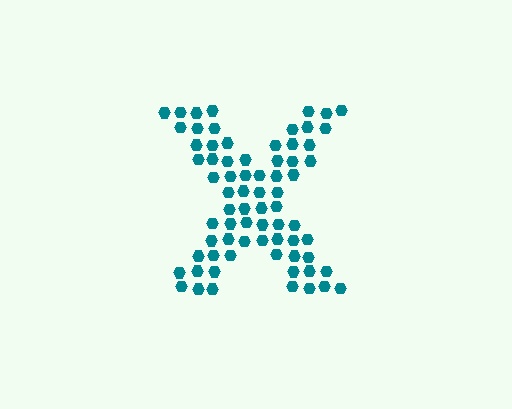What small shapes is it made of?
It is made of small hexagons.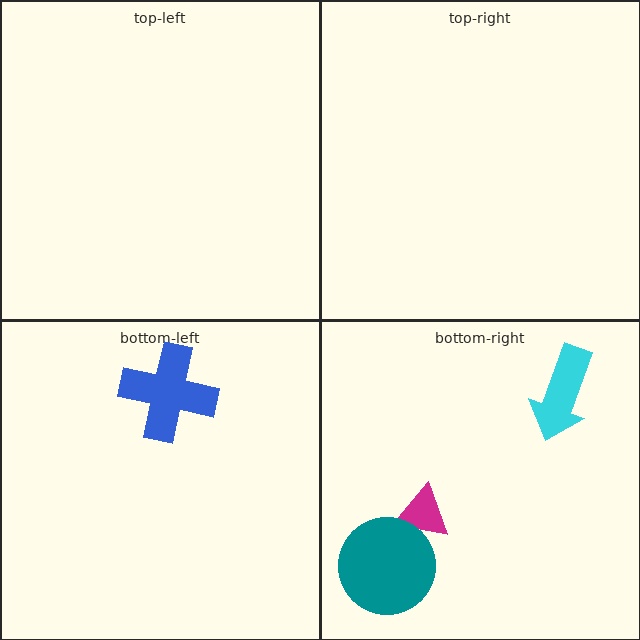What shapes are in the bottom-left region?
The blue cross.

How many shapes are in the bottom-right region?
4.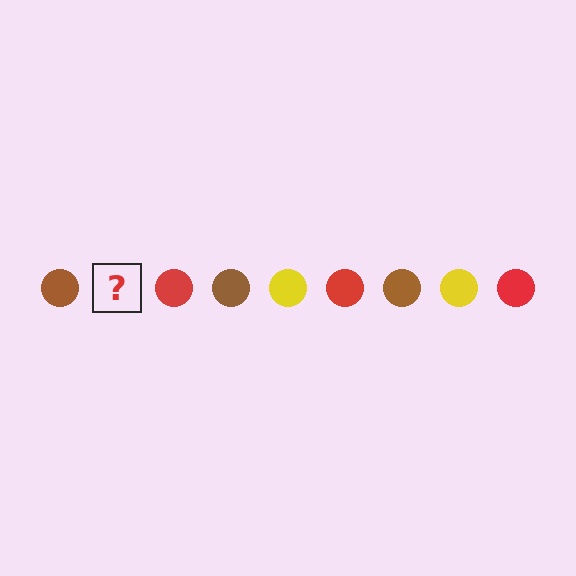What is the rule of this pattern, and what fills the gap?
The rule is that the pattern cycles through brown, yellow, red circles. The gap should be filled with a yellow circle.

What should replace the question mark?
The question mark should be replaced with a yellow circle.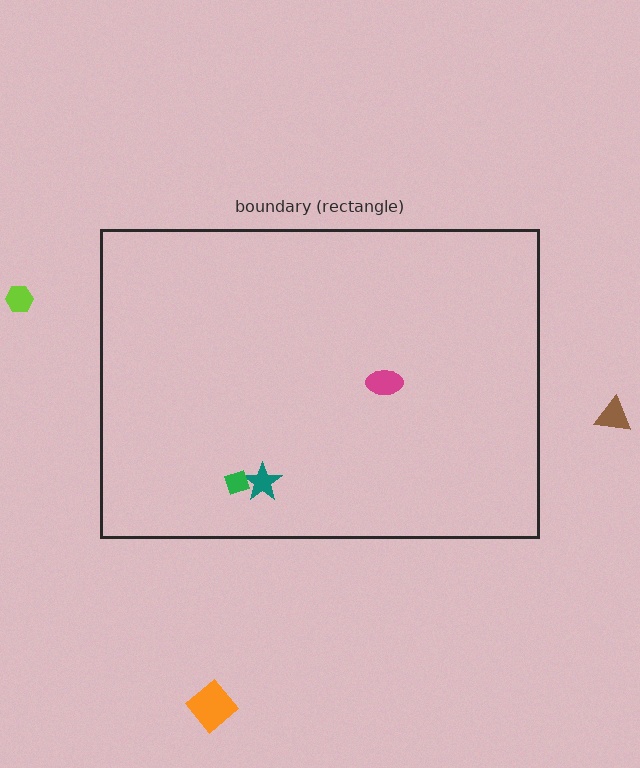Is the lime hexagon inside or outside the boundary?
Outside.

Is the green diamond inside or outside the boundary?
Inside.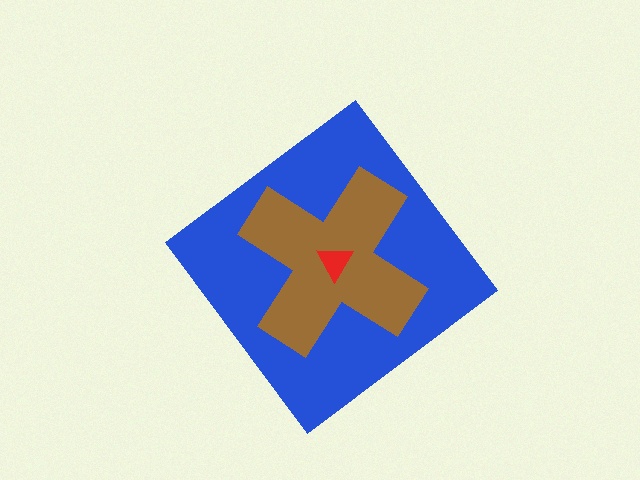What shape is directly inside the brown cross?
The red triangle.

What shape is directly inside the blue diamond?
The brown cross.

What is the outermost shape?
The blue diamond.